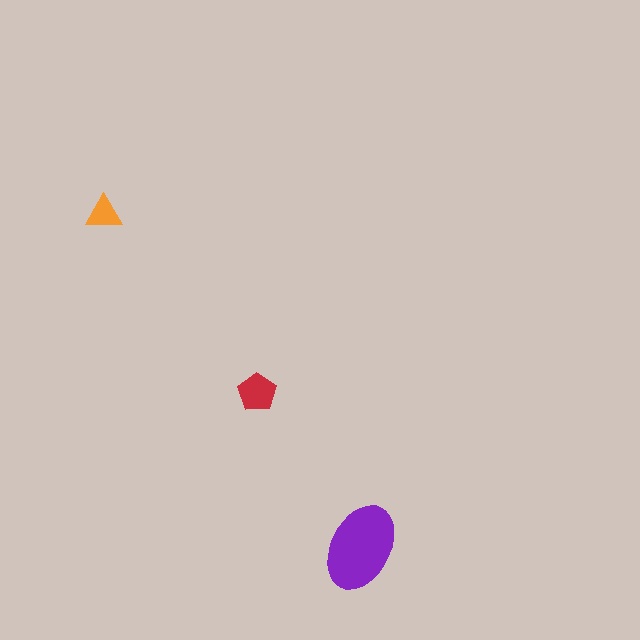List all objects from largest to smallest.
The purple ellipse, the red pentagon, the orange triangle.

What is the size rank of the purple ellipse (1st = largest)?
1st.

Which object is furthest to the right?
The purple ellipse is rightmost.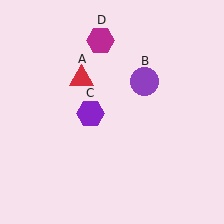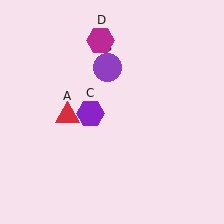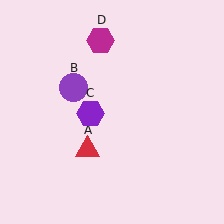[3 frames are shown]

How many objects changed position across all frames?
2 objects changed position: red triangle (object A), purple circle (object B).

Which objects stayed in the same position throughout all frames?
Purple hexagon (object C) and magenta hexagon (object D) remained stationary.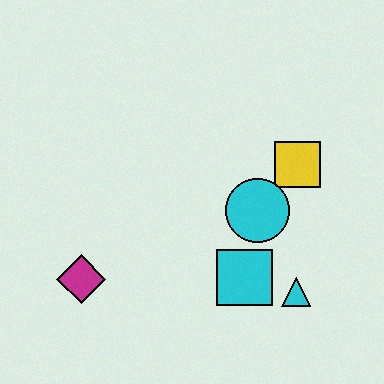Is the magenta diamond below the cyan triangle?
No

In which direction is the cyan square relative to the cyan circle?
The cyan square is below the cyan circle.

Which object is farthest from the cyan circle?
The magenta diamond is farthest from the cyan circle.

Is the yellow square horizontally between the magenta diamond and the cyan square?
No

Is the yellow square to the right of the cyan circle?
Yes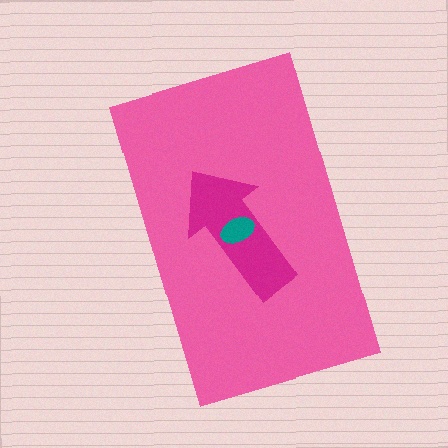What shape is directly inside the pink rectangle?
The magenta arrow.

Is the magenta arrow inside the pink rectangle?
Yes.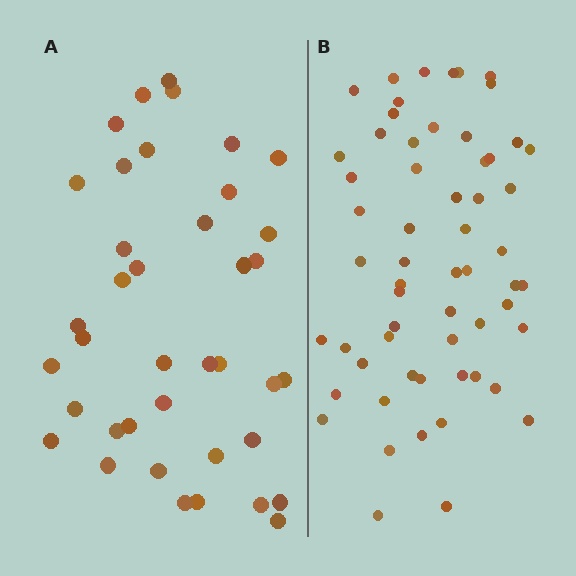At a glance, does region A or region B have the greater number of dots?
Region B (the right region) has more dots.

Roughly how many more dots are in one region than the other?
Region B has approximately 20 more dots than region A.